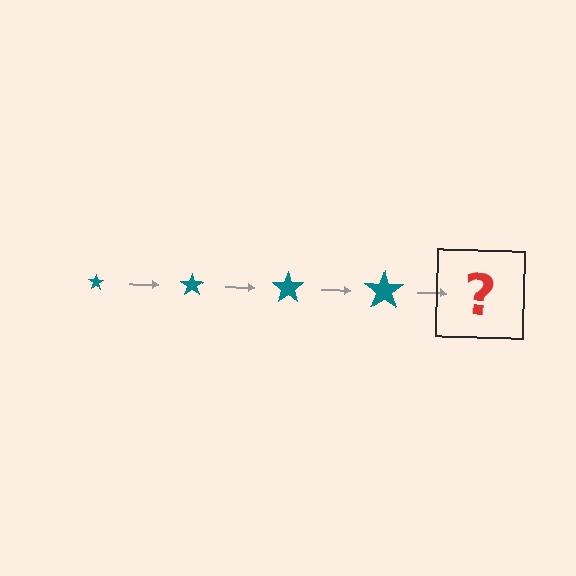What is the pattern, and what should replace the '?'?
The pattern is that the star gets progressively larger each step. The '?' should be a teal star, larger than the previous one.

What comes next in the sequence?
The next element should be a teal star, larger than the previous one.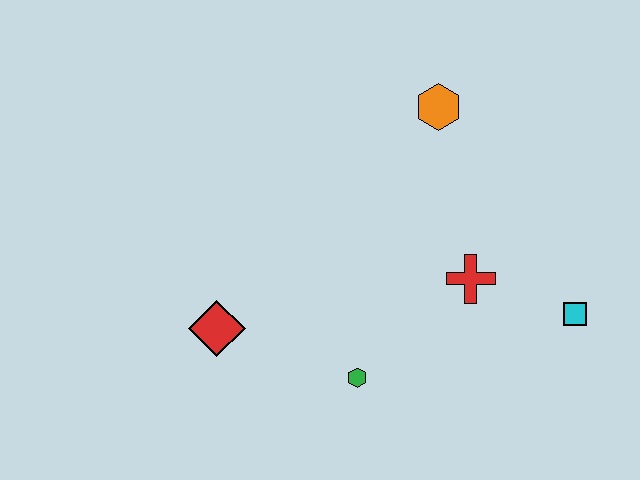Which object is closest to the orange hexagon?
The red cross is closest to the orange hexagon.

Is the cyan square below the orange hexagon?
Yes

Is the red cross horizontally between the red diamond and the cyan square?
Yes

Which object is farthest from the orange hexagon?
The red diamond is farthest from the orange hexagon.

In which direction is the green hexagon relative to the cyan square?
The green hexagon is to the left of the cyan square.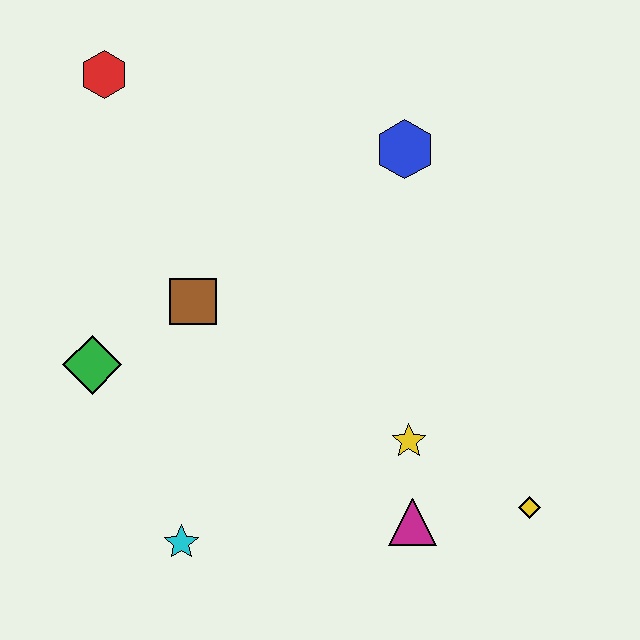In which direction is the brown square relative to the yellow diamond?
The brown square is to the left of the yellow diamond.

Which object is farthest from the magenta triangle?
The red hexagon is farthest from the magenta triangle.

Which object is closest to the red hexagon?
The brown square is closest to the red hexagon.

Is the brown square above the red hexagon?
No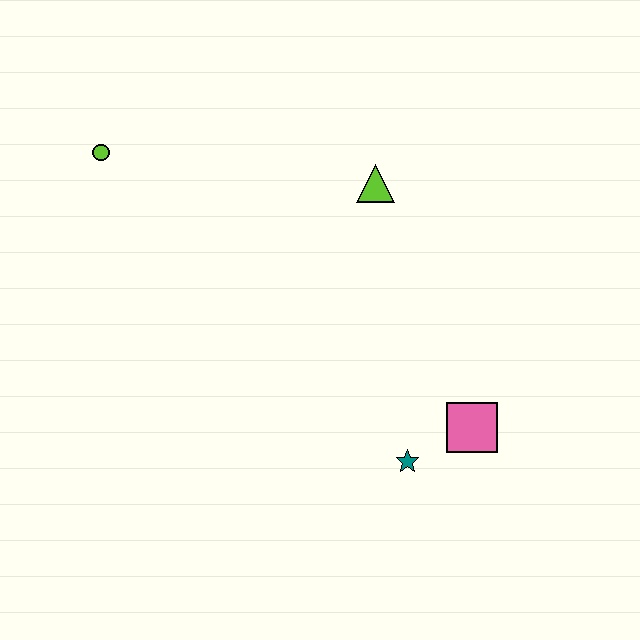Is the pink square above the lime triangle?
No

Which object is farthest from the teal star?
The lime circle is farthest from the teal star.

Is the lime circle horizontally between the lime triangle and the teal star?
No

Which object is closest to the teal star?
The pink square is closest to the teal star.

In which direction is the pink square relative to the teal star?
The pink square is to the right of the teal star.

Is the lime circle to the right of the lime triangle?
No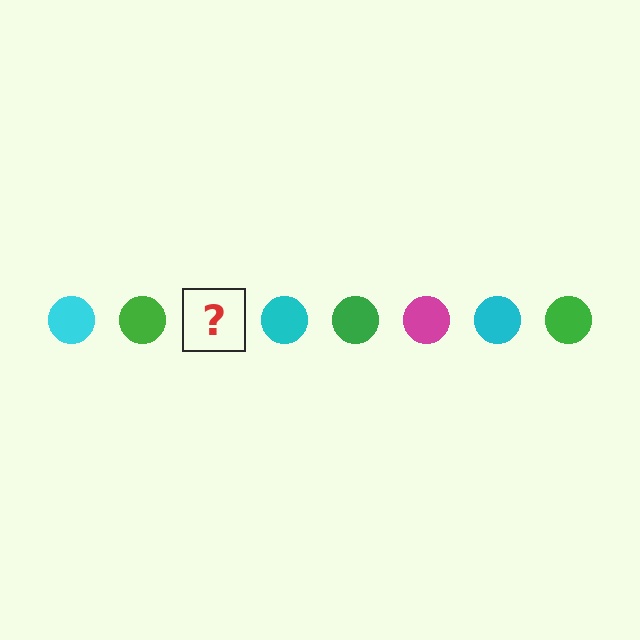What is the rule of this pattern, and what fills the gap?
The rule is that the pattern cycles through cyan, green, magenta circles. The gap should be filled with a magenta circle.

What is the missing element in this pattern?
The missing element is a magenta circle.